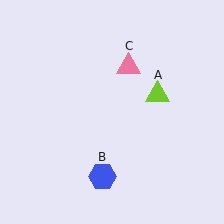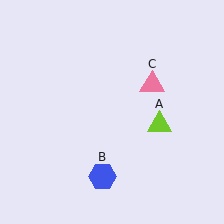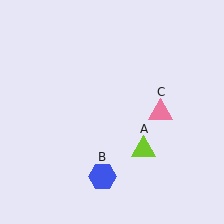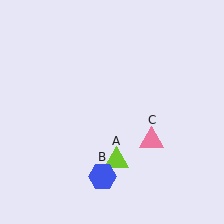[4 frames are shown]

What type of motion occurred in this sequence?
The lime triangle (object A), pink triangle (object C) rotated clockwise around the center of the scene.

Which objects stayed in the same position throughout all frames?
Blue hexagon (object B) remained stationary.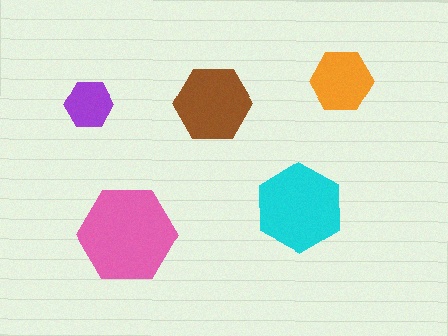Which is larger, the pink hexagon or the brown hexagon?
The pink one.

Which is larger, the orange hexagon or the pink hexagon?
The pink one.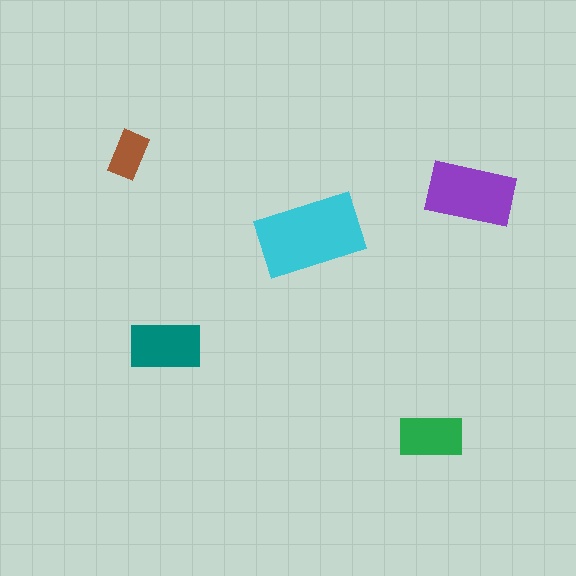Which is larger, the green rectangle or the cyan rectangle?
The cyan one.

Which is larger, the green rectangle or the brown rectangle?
The green one.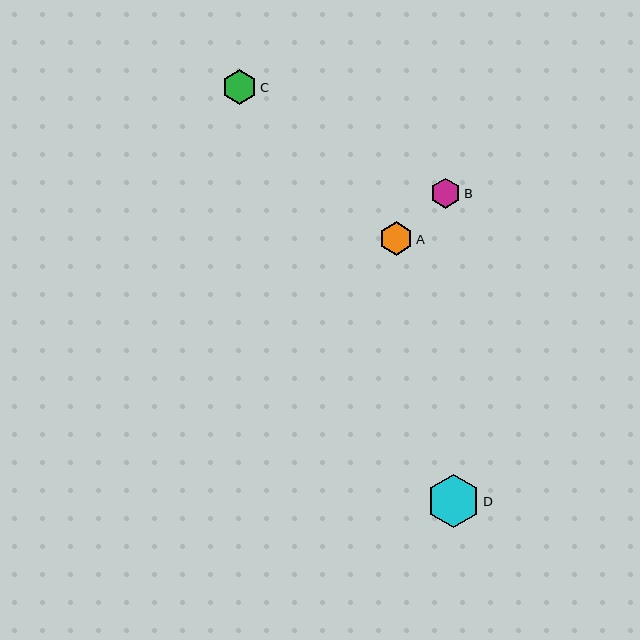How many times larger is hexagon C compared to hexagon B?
Hexagon C is approximately 1.2 times the size of hexagon B.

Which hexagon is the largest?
Hexagon D is the largest with a size of approximately 53 pixels.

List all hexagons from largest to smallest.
From largest to smallest: D, C, A, B.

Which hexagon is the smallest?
Hexagon B is the smallest with a size of approximately 30 pixels.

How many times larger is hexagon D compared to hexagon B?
Hexagon D is approximately 1.7 times the size of hexagon B.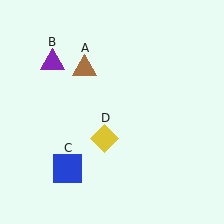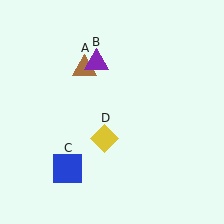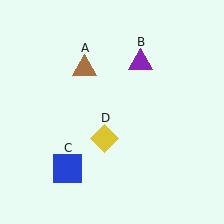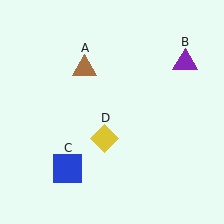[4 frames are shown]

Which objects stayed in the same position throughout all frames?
Brown triangle (object A) and blue square (object C) and yellow diamond (object D) remained stationary.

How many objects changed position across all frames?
1 object changed position: purple triangle (object B).